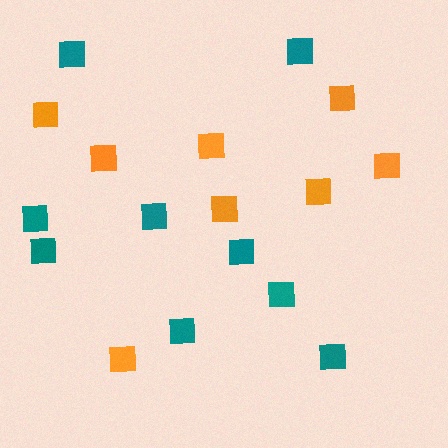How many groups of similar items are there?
There are 2 groups: one group of orange squares (8) and one group of teal squares (9).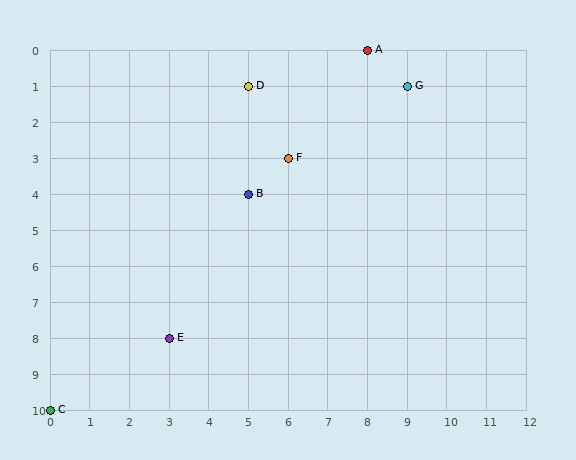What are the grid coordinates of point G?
Point G is at grid coordinates (9, 1).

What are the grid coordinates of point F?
Point F is at grid coordinates (6, 3).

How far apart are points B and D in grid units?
Points B and D are 3 rows apart.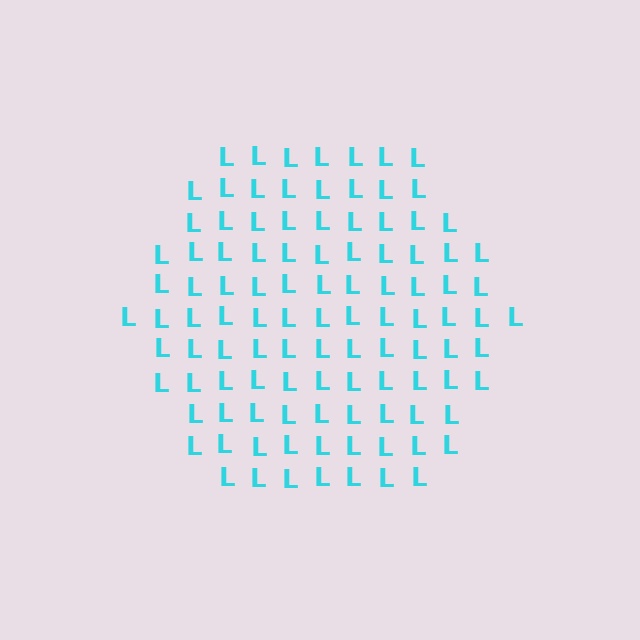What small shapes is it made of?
It is made of small letter L's.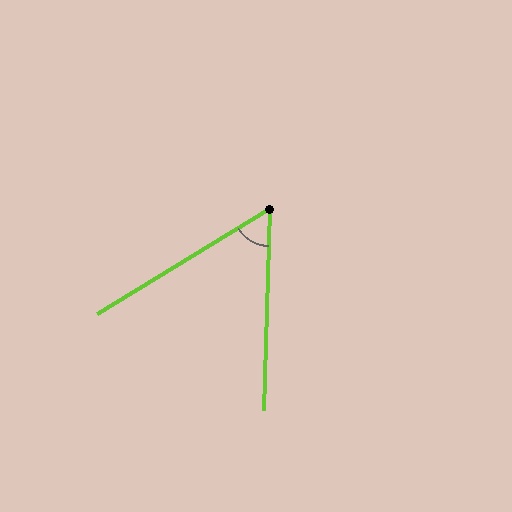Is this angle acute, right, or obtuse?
It is acute.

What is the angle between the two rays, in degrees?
Approximately 57 degrees.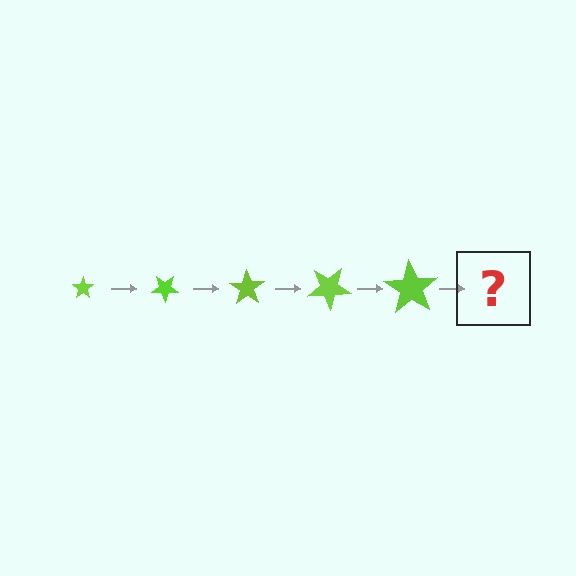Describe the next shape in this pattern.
It should be a star, larger than the previous one and rotated 175 degrees from the start.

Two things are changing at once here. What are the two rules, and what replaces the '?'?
The two rules are that the star grows larger each step and it rotates 35 degrees each step. The '?' should be a star, larger than the previous one and rotated 175 degrees from the start.